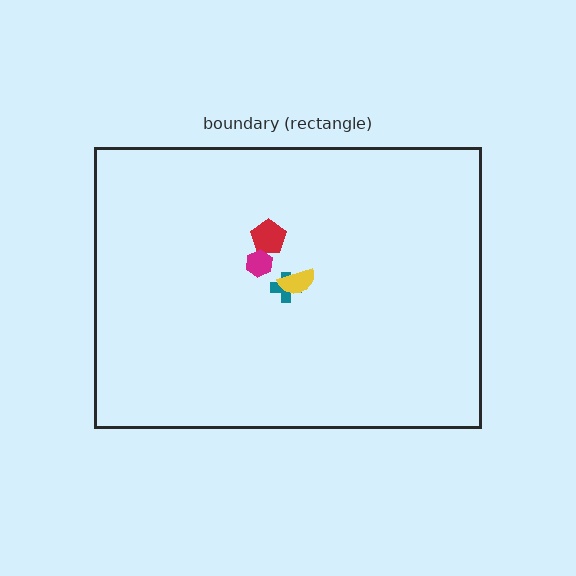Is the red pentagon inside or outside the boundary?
Inside.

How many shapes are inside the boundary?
4 inside, 0 outside.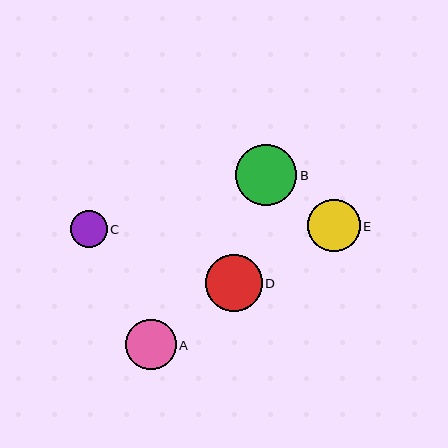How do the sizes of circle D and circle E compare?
Circle D and circle E are approximately the same size.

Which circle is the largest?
Circle B is the largest with a size of approximately 61 pixels.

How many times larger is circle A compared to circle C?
Circle A is approximately 1.4 times the size of circle C.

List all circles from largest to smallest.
From largest to smallest: B, D, E, A, C.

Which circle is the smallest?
Circle C is the smallest with a size of approximately 37 pixels.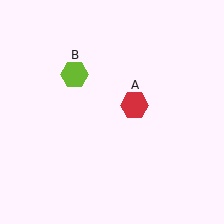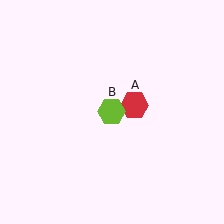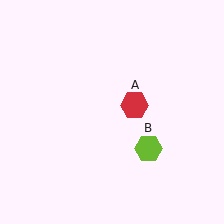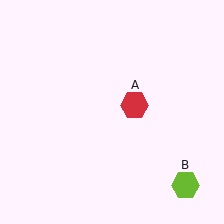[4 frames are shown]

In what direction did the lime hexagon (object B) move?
The lime hexagon (object B) moved down and to the right.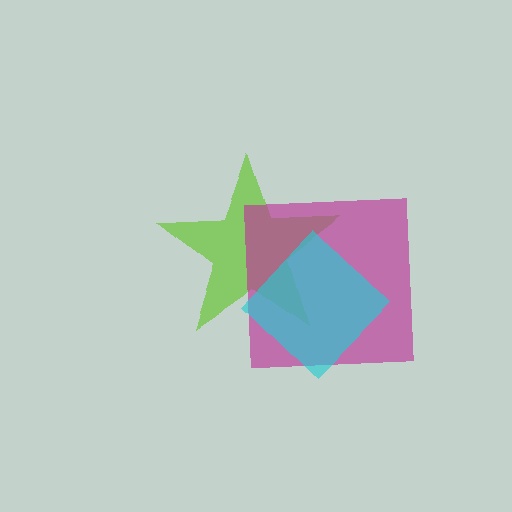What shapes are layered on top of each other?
The layered shapes are: a lime star, a magenta square, a cyan diamond.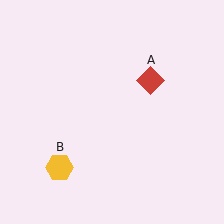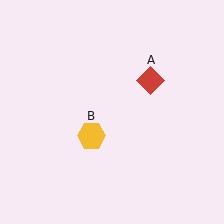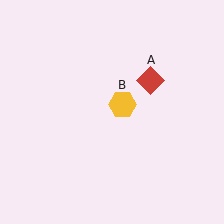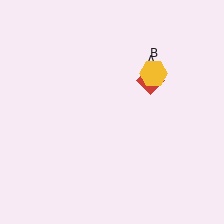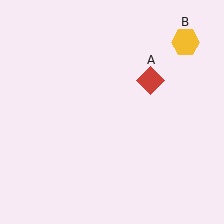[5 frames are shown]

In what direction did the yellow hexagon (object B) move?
The yellow hexagon (object B) moved up and to the right.